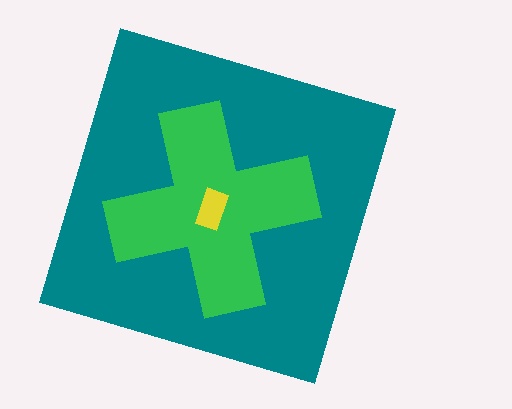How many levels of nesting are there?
3.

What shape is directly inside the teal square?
The green cross.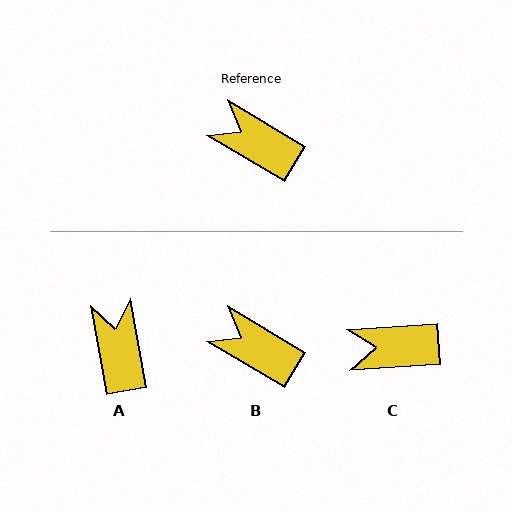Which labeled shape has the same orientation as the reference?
B.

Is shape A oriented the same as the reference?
No, it is off by about 50 degrees.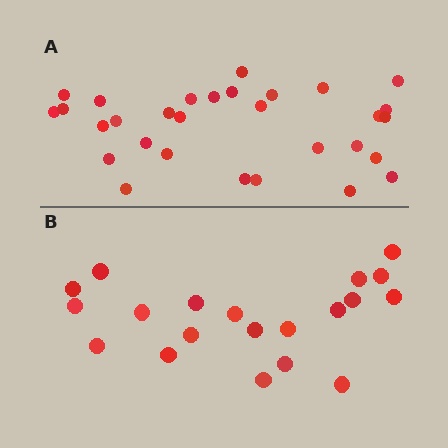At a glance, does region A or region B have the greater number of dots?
Region A (the top region) has more dots.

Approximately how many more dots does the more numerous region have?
Region A has roughly 10 or so more dots than region B.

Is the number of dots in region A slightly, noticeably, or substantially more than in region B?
Region A has substantially more. The ratio is roughly 1.5 to 1.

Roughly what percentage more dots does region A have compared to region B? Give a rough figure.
About 50% more.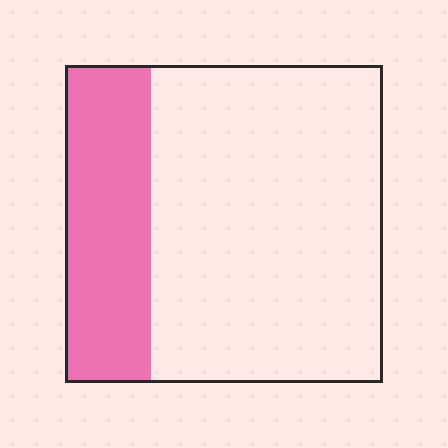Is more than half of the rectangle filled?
No.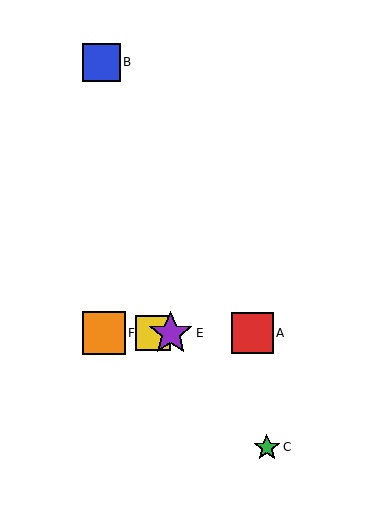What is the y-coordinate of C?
Object C is at y≈447.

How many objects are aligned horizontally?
4 objects (A, D, E, F) are aligned horizontally.